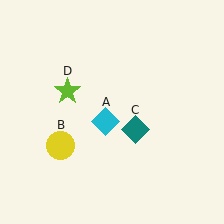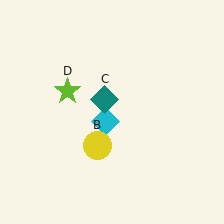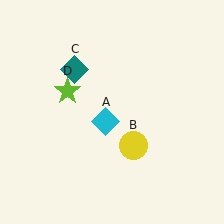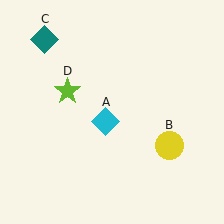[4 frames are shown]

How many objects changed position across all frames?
2 objects changed position: yellow circle (object B), teal diamond (object C).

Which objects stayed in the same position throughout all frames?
Cyan diamond (object A) and lime star (object D) remained stationary.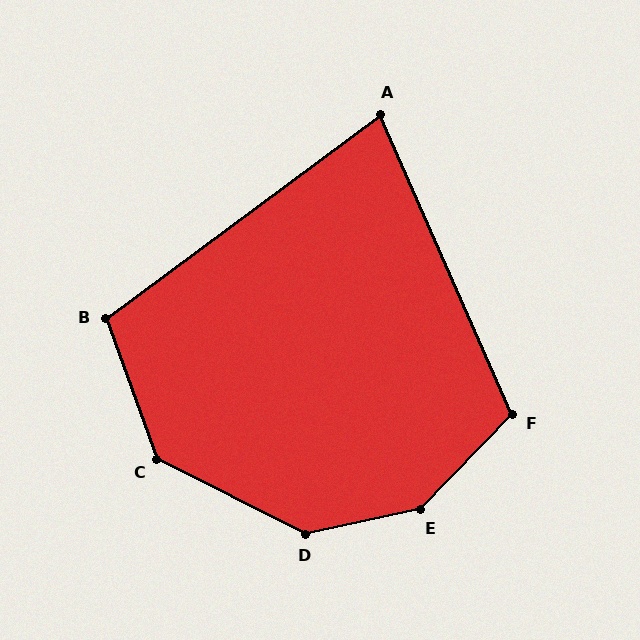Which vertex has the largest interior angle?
E, at approximately 146 degrees.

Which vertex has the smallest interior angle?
A, at approximately 77 degrees.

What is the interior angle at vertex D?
Approximately 141 degrees (obtuse).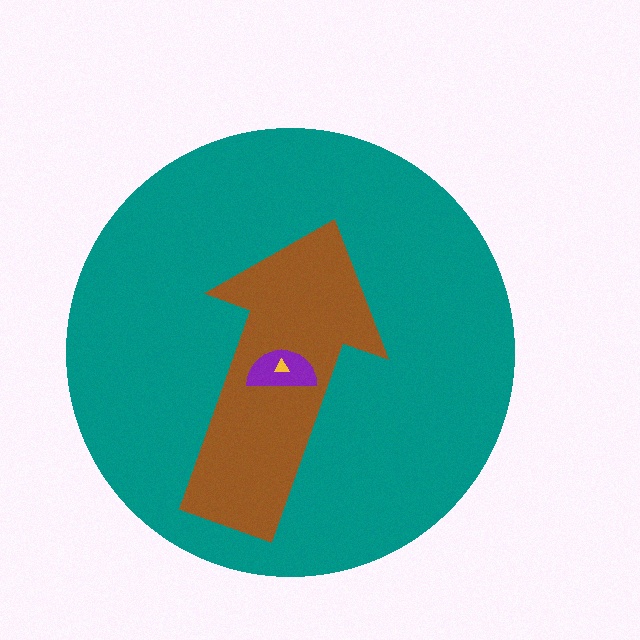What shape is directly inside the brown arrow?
The purple semicircle.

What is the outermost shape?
The teal circle.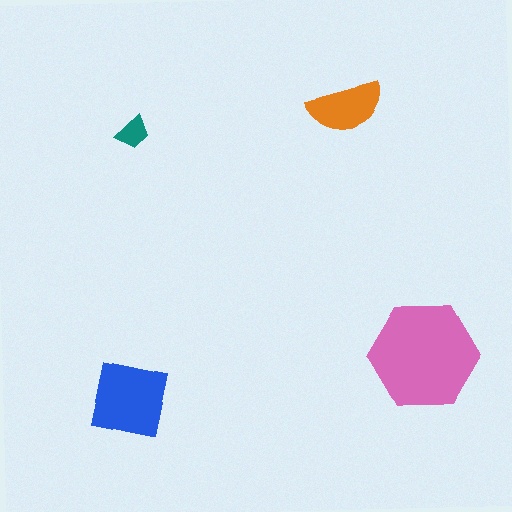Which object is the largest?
The pink hexagon.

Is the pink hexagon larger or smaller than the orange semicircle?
Larger.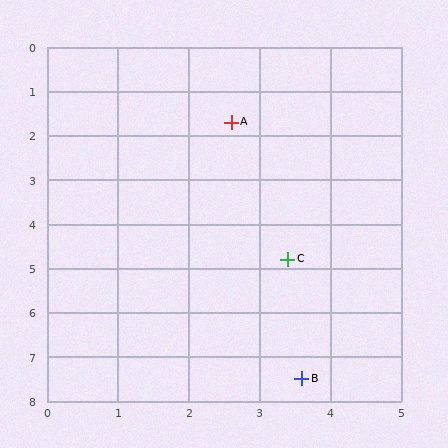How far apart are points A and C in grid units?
Points A and C are about 3.2 grid units apart.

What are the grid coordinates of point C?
Point C is at approximately (3.4, 4.8).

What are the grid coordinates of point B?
Point B is at approximately (3.6, 7.5).